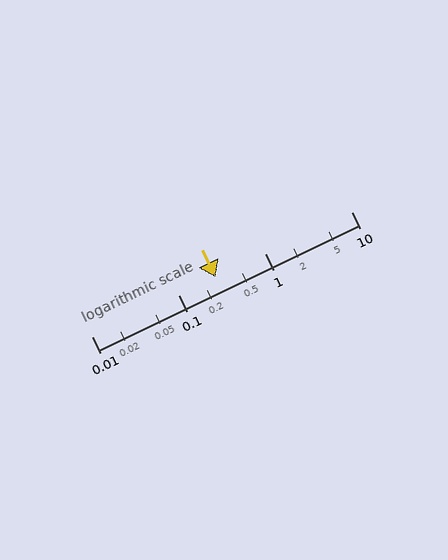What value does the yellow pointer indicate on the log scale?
The pointer indicates approximately 0.27.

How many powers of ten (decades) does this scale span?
The scale spans 3 decades, from 0.01 to 10.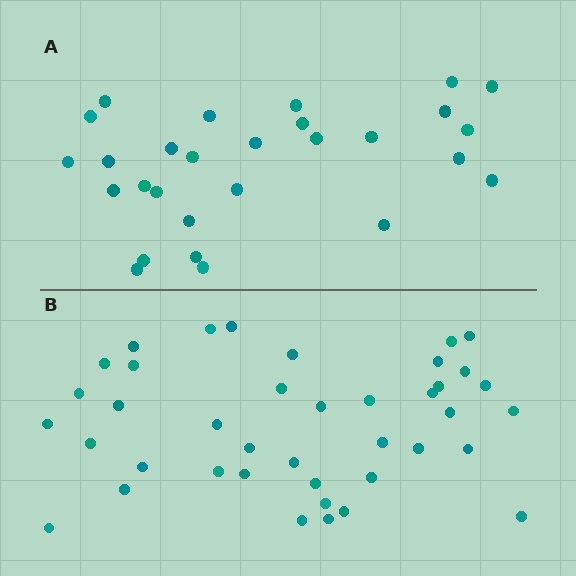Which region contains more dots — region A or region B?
Region B (the bottom region) has more dots.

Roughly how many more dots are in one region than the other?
Region B has roughly 12 or so more dots than region A.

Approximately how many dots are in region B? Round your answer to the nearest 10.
About 40 dots.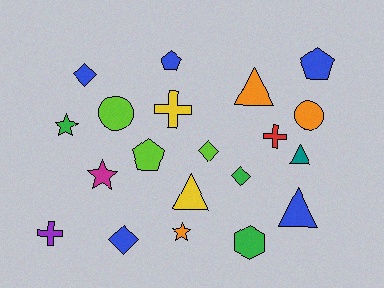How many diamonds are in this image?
There are 4 diamonds.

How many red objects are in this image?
There is 1 red object.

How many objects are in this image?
There are 20 objects.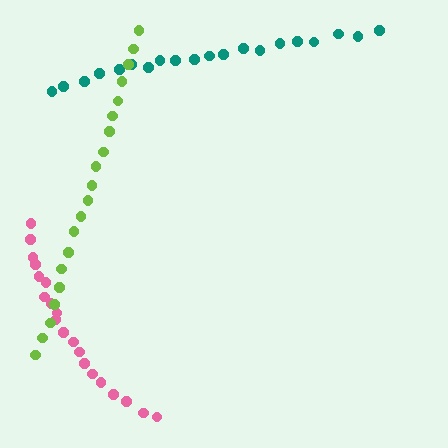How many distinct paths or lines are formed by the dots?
There are 3 distinct paths.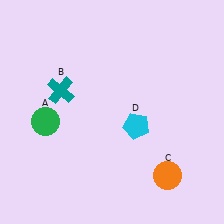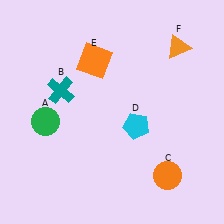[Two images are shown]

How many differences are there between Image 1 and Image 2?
There are 2 differences between the two images.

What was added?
An orange square (E), an orange triangle (F) were added in Image 2.